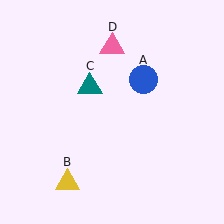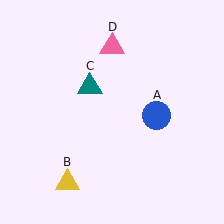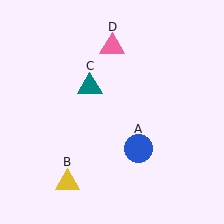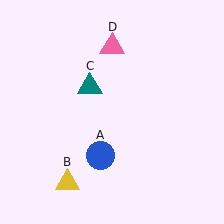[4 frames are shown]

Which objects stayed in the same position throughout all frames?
Yellow triangle (object B) and teal triangle (object C) and pink triangle (object D) remained stationary.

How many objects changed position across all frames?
1 object changed position: blue circle (object A).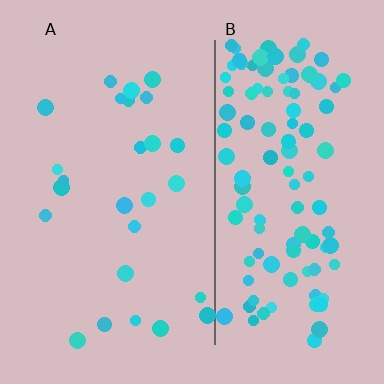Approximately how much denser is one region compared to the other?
Approximately 4.3× — region B over region A.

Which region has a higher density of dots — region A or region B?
B (the right).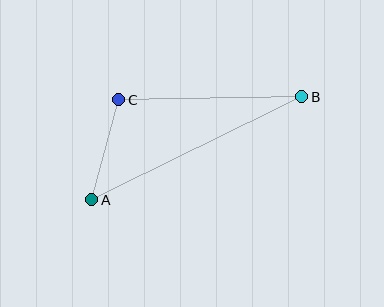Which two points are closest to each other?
Points A and C are closest to each other.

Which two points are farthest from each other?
Points A and B are farthest from each other.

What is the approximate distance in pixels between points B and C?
The distance between B and C is approximately 183 pixels.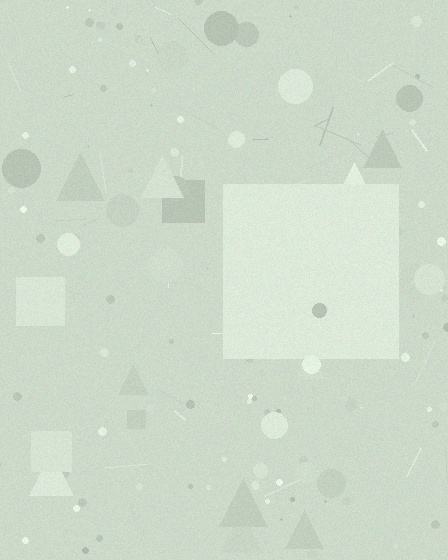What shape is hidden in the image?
A square is hidden in the image.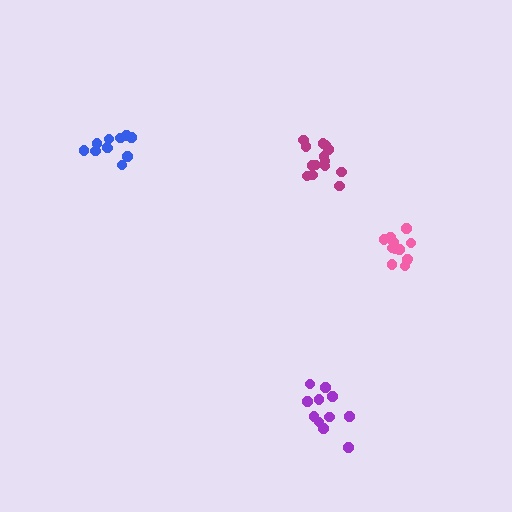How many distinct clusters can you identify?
There are 4 distinct clusters.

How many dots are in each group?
Group 1: 14 dots, Group 2: 11 dots, Group 3: 11 dots, Group 4: 12 dots (48 total).